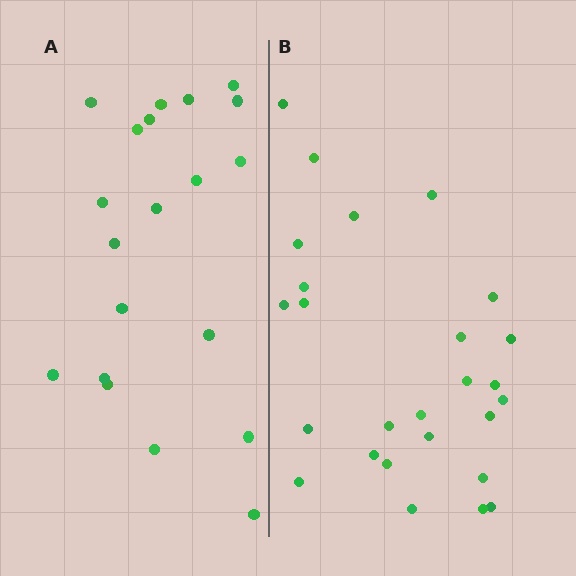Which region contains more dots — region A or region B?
Region B (the right region) has more dots.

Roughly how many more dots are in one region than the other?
Region B has about 6 more dots than region A.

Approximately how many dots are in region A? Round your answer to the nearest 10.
About 20 dots.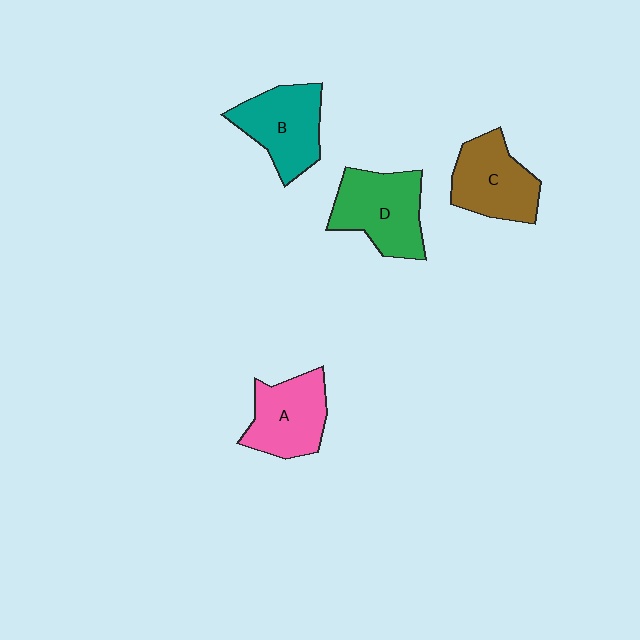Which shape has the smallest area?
Shape A (pink).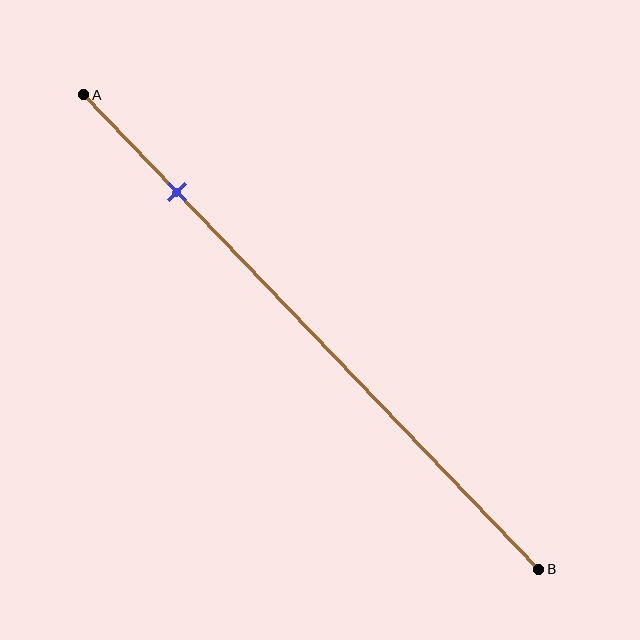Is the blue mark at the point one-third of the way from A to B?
No, the mark is at about 20% from A, not at the 33% one-third point.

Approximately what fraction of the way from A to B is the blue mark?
The blue mark is approximately 20% of the way from A to B.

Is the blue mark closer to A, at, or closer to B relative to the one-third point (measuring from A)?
The blue mark is closer to point A than the one-third point of segment AB.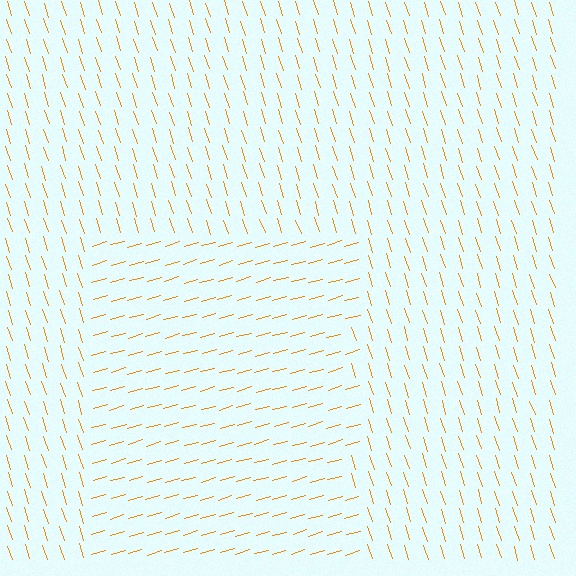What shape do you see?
I see a rectangle.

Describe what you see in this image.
The image is filled with small orange line segments. A rectangle region in the image has lines oriented differently from the surrounding lines, creating a visible texture boundary.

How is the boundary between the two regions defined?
The boundary is defined purely by a change in line orientation (approximately 87 degrees difference). All lines are the same color and thickness.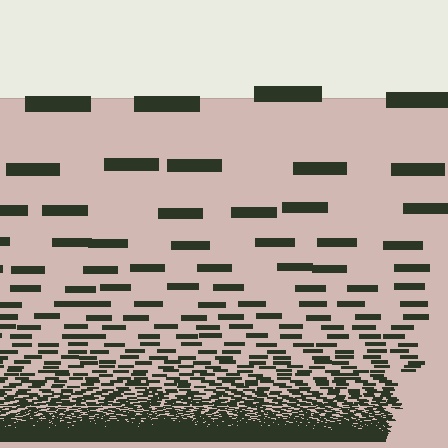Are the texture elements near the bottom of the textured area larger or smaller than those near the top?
Smaller. The gradient is inverted — elements near the bottom are smaller and denser.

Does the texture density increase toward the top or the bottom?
Density increases toward the bottom.